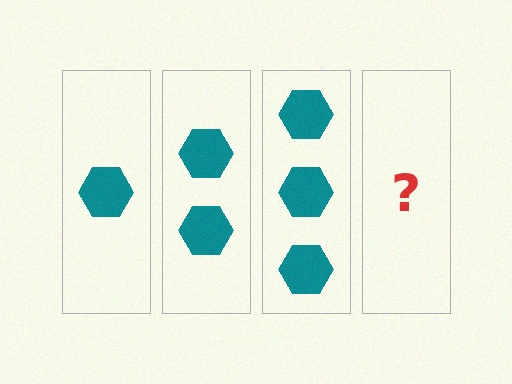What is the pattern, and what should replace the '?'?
The pattern is that each step adds one more hexagon. The '?' should be 4 hexagons.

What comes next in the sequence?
The next element should be 4 hexagons.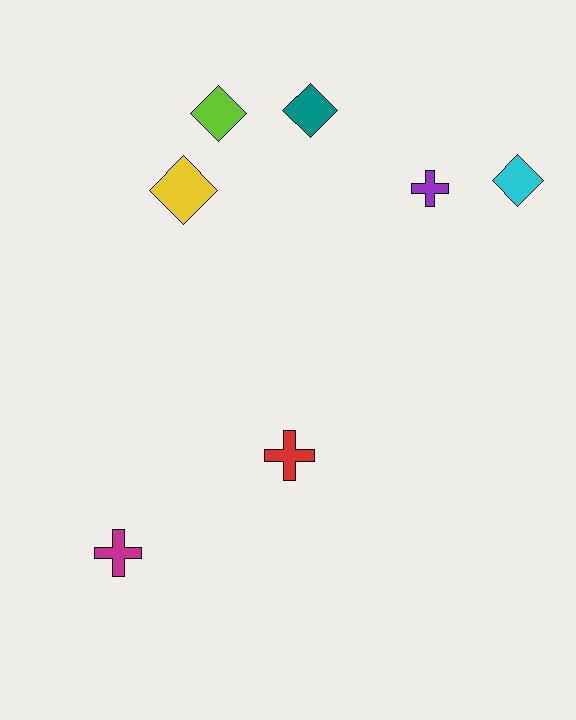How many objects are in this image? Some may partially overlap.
There are 7 objects.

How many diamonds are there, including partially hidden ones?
There are 4 diamonds.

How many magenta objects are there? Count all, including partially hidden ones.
There is 1 magenta object.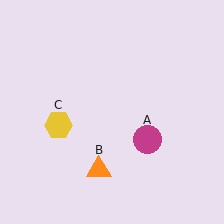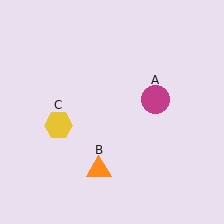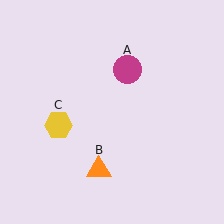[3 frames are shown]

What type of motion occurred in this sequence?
The magenta circle (object A) rotated counterclockwise around the center of the scene.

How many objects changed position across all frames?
1 object changed position: magenta circle (object A).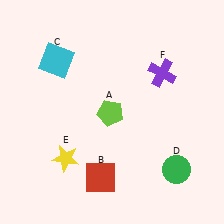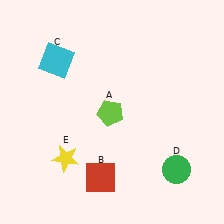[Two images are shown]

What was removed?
The purple cross (F) was removed in Image 2.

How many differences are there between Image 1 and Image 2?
There is 1 difference between the two images.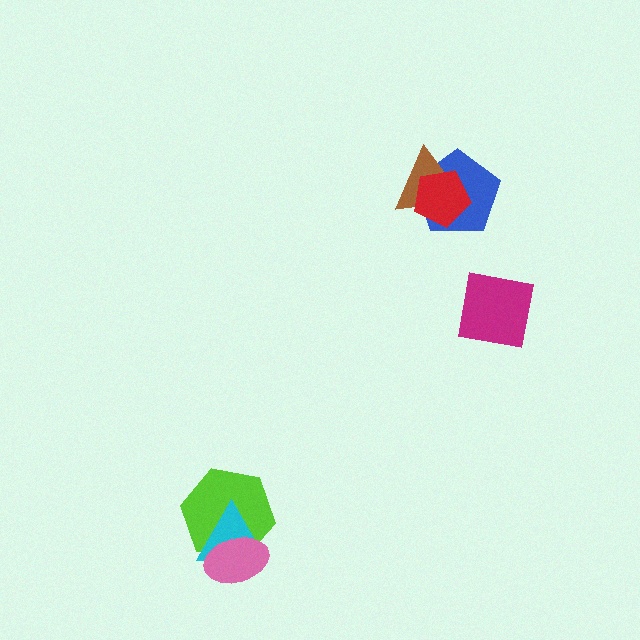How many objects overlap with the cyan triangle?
2 objects overlap with the cyan triangle.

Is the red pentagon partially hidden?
No, no other shape covers it.